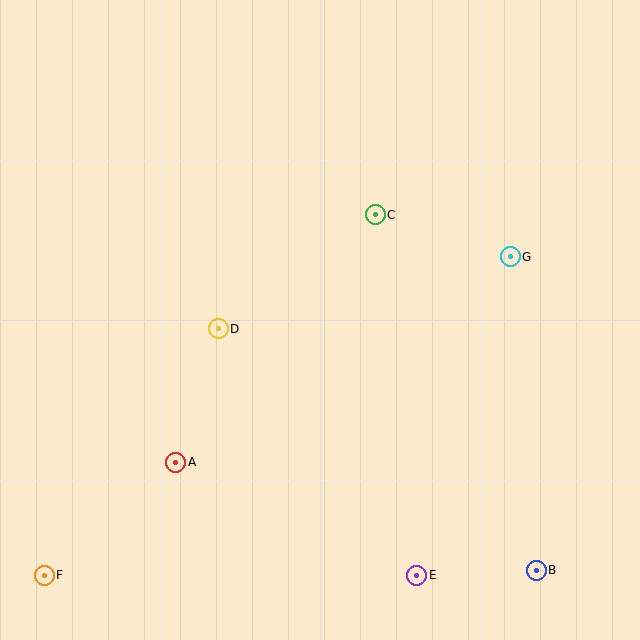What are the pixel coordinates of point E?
Point E is at (417, 575).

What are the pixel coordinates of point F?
Point F is at (44, 575).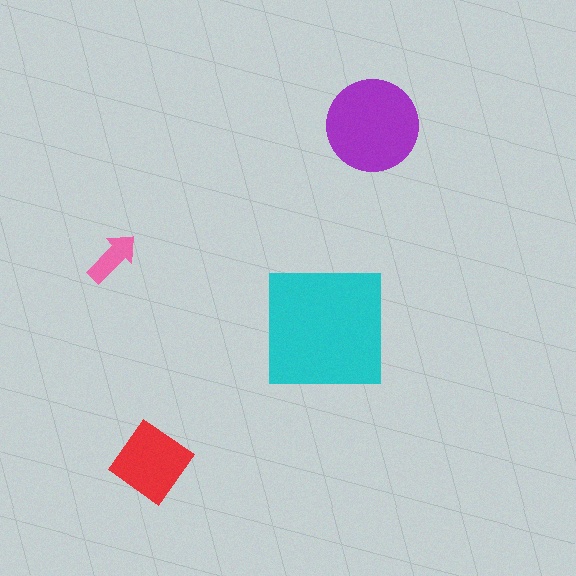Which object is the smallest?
The pink arrow.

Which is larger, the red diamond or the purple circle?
The purple circle.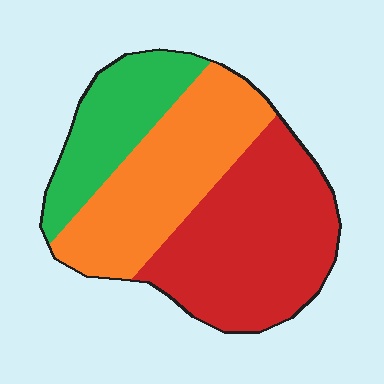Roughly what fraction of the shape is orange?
Orange covers around 35% of the shape.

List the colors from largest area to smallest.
From largest to smallest: red, orange, green.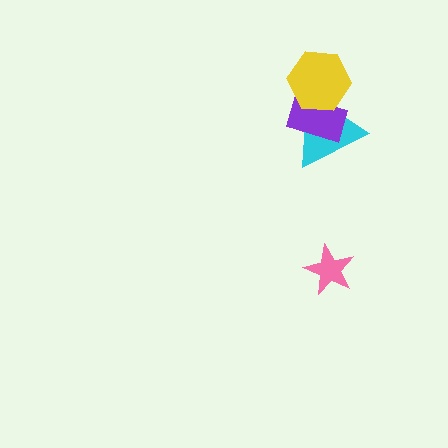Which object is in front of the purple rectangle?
The yellow hexagon is in front of the purple rectangle.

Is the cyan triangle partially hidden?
Yes, it is partially covered by another shape.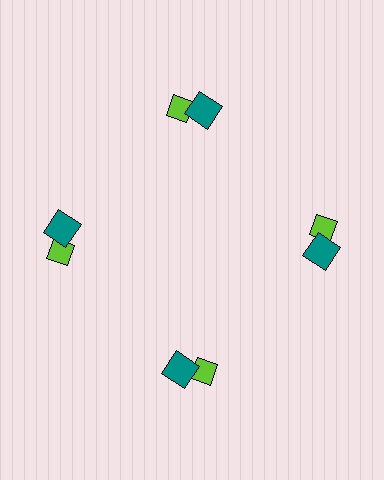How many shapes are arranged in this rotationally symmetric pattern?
There are 8 shapes, arranged in 4 groups of 2.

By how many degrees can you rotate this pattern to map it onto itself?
The pattern maps onto itself every 90 degrees of rotation.